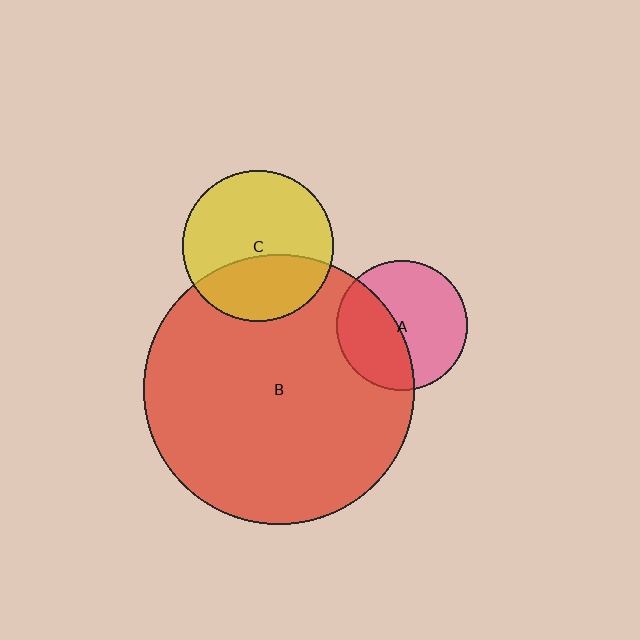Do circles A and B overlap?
Yes.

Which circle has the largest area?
Circle B (red).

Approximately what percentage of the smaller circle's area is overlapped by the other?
Approximately 40%.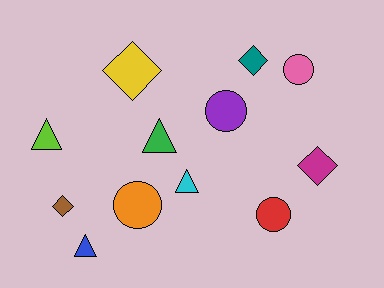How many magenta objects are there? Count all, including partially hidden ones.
There is 1 magenta object.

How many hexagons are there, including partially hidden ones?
There are no hexagons.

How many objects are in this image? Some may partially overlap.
There are 12 objects.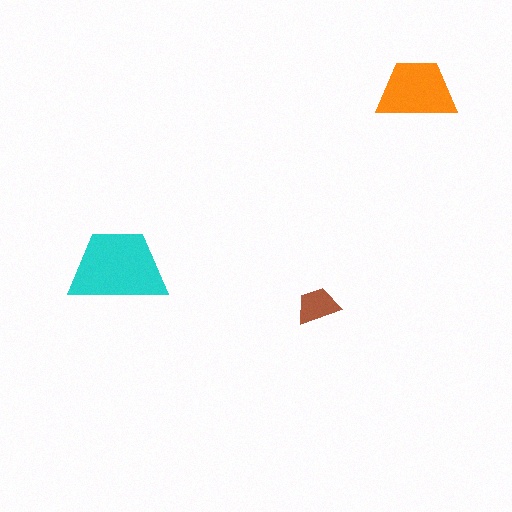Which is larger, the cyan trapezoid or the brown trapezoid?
The cyan one.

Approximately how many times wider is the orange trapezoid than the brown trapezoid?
About 2 times wider.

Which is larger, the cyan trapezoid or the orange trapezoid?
The cyan one.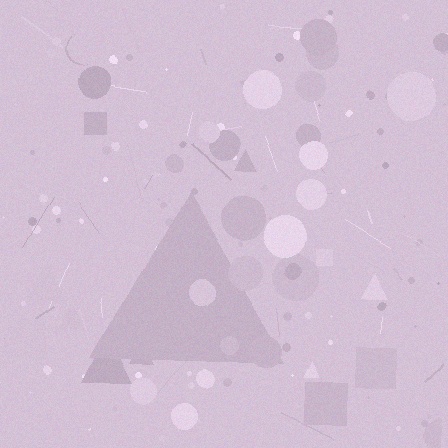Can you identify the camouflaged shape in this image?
The camouflaged shape is a triangle.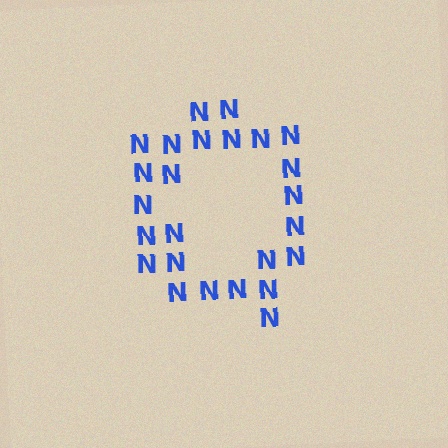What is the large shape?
The large shape is the letter Q.